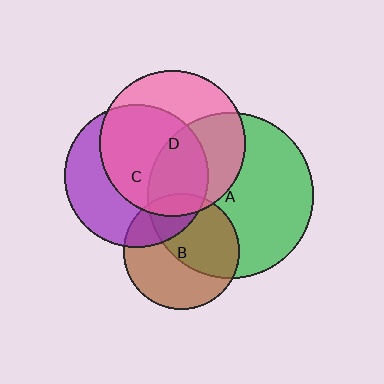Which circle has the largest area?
Circle A (green).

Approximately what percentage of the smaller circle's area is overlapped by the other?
Approximately 25%.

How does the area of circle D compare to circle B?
Approximately 1.6 times.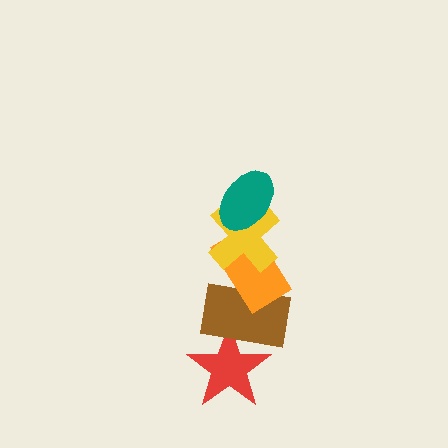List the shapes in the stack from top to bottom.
From top to bottom: the teal ellipse, the yellow cross, the orange rectangle, the brown rectangle, the red star.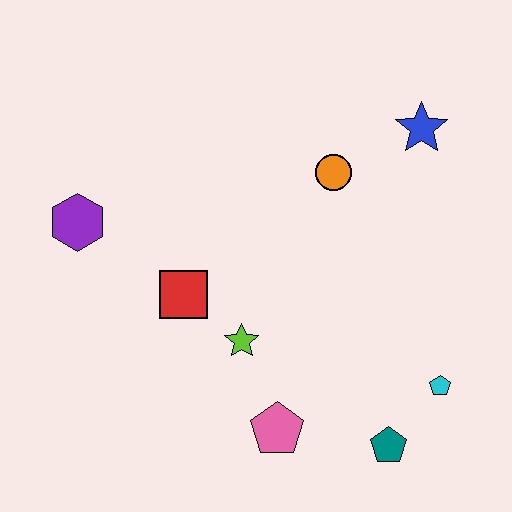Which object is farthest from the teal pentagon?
The purple hexagon is farthest from the teal pentagon.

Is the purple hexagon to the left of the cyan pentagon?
Yes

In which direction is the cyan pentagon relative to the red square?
The cyan pentagon is to the right of the red square.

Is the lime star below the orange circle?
Yes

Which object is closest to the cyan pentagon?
The teal pentagon is closest to the cyan pentagon.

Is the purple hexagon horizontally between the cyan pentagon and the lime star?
No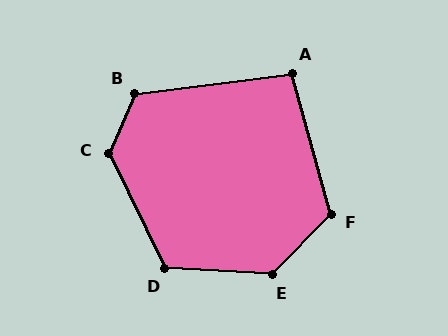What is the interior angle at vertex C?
Approximately 130 degrees (obtuse).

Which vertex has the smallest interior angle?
A, at approximately 98 degrees.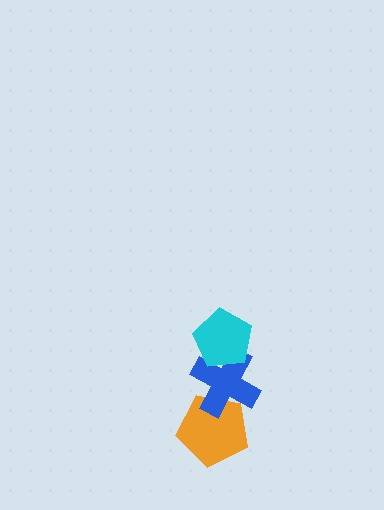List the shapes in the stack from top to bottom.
From top to bottom: the cyan pentagon, the blue cross, the orange pentagon.